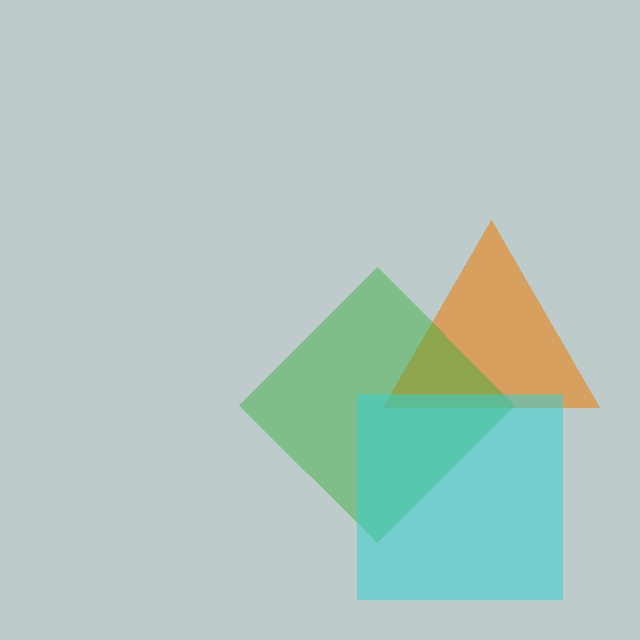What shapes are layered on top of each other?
The layered shapes are: an orange triangle, a green diamond, a cyan square.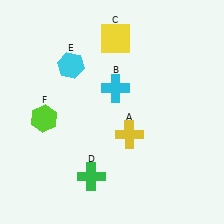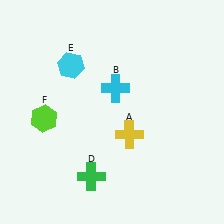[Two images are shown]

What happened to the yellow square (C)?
The yellow square (C) was removed in Image 2. It was in the top-right area of Image 1.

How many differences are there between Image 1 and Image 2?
There is 1 difference between the two images.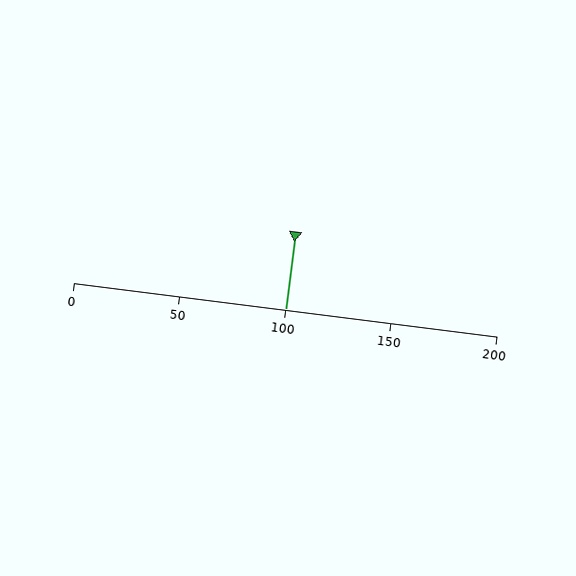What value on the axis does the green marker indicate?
The marker indicates approximately 100.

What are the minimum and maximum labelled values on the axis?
The axis runs from 0 to 200.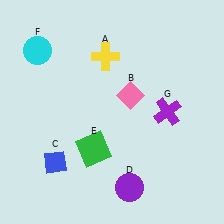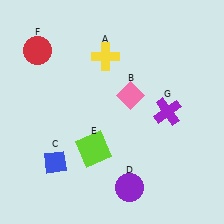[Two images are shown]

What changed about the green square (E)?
In Image 1, E is green. In Image 2, it changed to lime.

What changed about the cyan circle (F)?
In Image 1, F is cyan. In Image 2, it changed to red.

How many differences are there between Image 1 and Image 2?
There are 2 differences between the two images.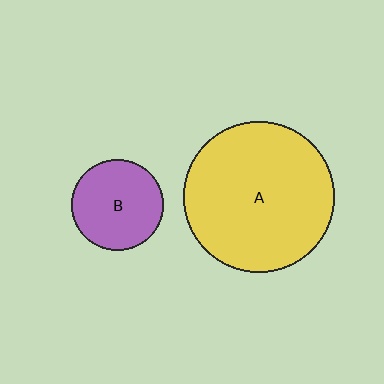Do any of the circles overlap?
No, none of the circles overlap.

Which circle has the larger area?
Circle A (yellow).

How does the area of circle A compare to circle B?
Approximately 2.7 times.